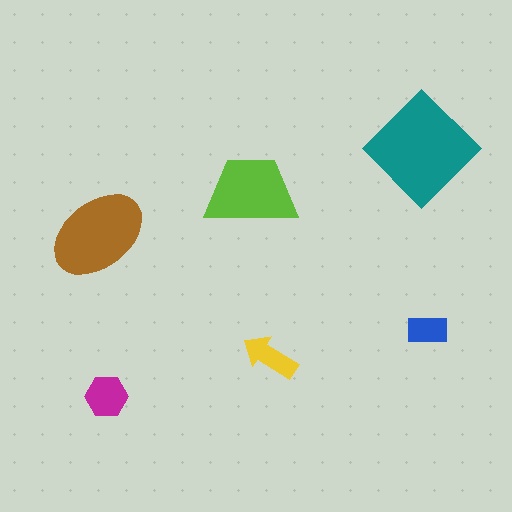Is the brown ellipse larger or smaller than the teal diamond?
Smaller.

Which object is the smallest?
The blue rectangle.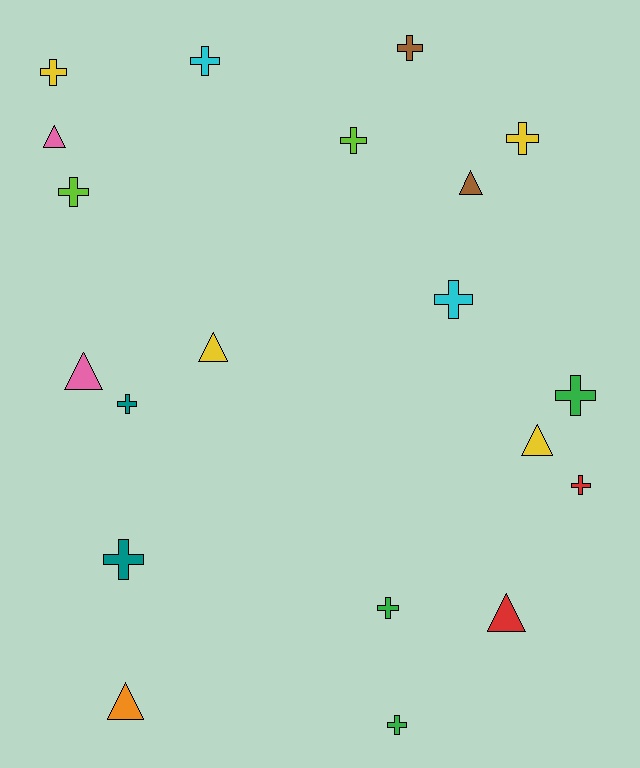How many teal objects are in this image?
There are 2 teal objects.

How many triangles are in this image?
There are 7 triangles.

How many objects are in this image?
There are 20 objects.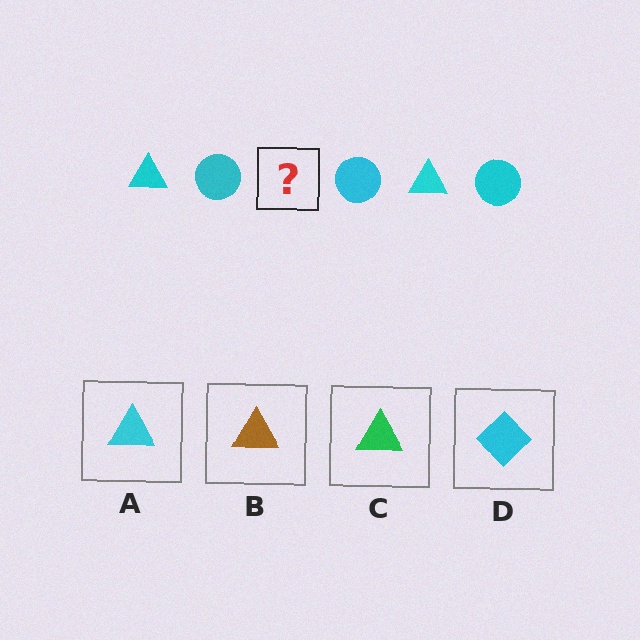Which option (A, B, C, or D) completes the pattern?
A.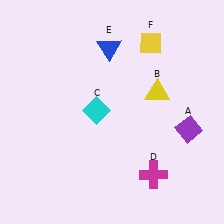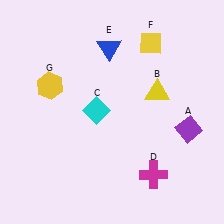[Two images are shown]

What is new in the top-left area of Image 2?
A yellow hexagon (G) was added in the top-left area of Image 2.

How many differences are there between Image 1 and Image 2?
There is 1 difference between the two images.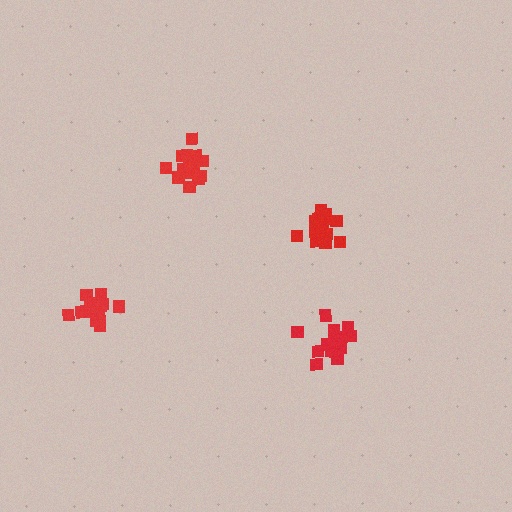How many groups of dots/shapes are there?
There are 4 groups.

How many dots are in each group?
Group 1: 16 dots, Group 2: 15 dots, Group 3: 17 dots, Group 4: 17 dots (65 total).